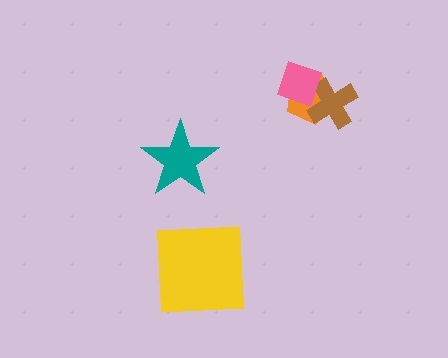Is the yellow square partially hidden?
No, no other shape covers it.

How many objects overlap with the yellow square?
0 objects overlap with the yellow square.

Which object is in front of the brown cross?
The pink diamond is in front of the brown cross.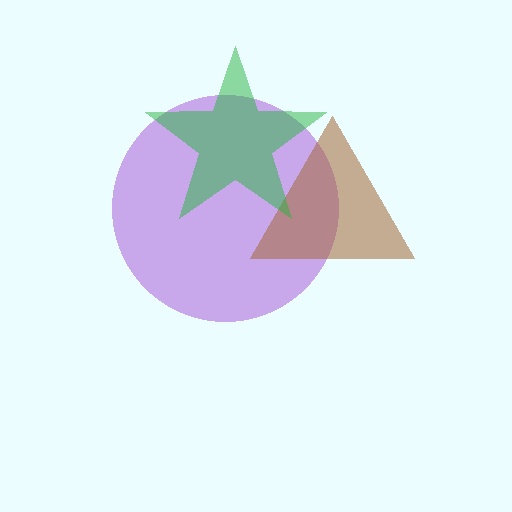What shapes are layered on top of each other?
The layered shapes are: a purple circle, a brown triangle, a green star.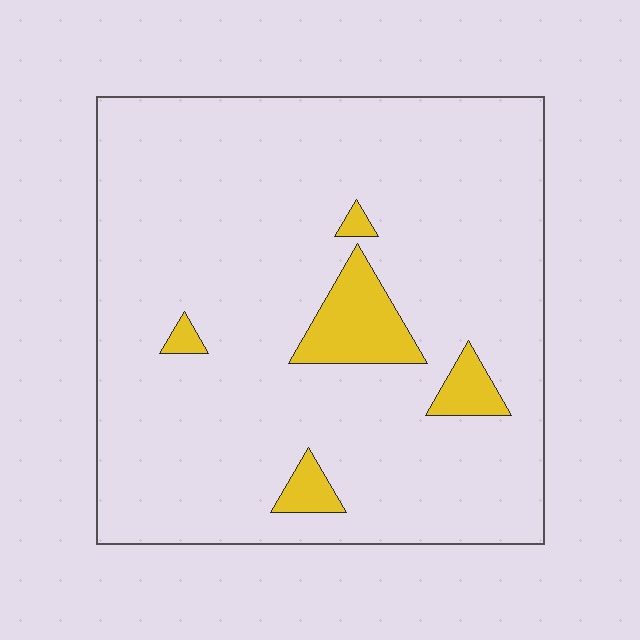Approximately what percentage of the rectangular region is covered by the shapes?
Approximately 10%.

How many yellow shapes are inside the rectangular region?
5.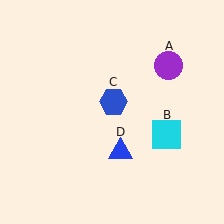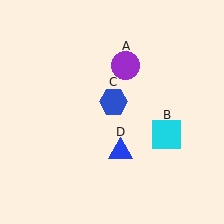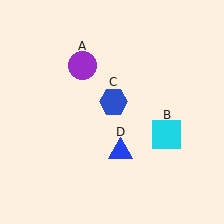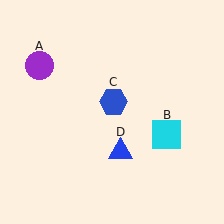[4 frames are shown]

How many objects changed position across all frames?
1 object changed position: purple circle (object A).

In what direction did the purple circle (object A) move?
The purple circle (object A) moved left.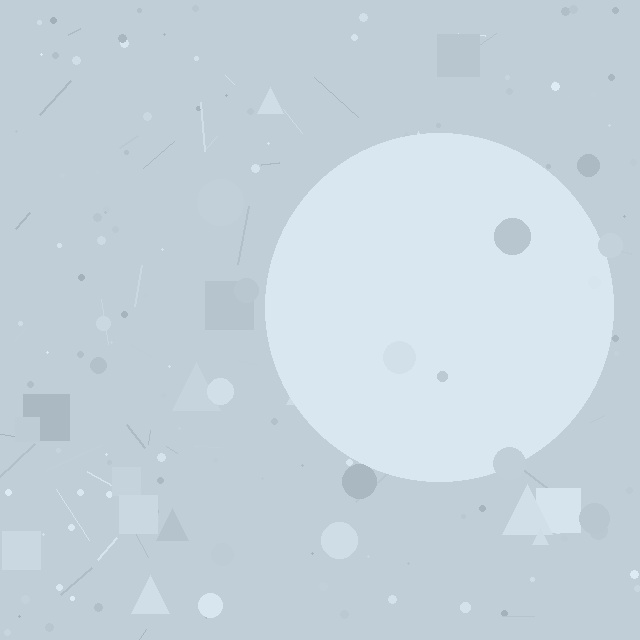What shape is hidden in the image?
A circle is hidden in the image.